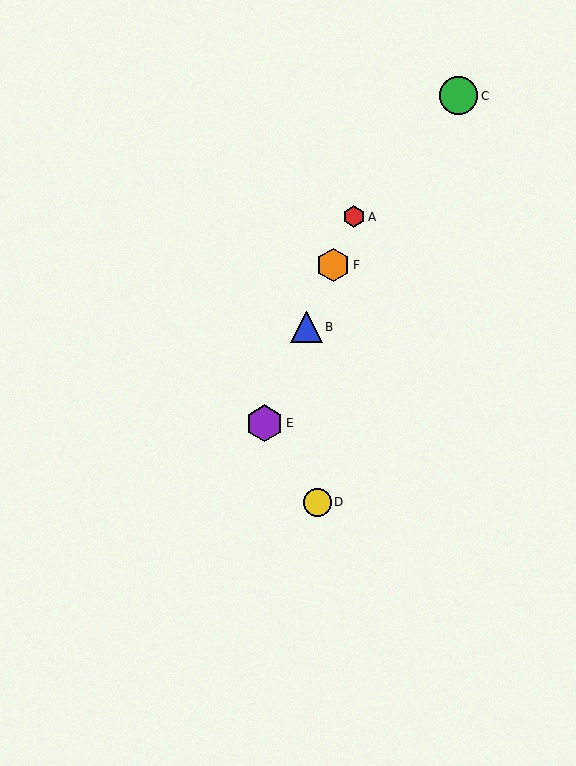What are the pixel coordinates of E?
Object E is at (265, 423).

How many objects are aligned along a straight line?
4 objects (A, B, E, F) are aligned along a straight line.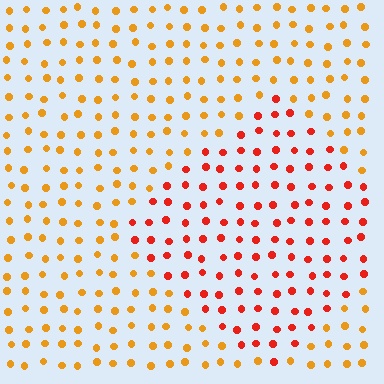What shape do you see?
I see a diamond.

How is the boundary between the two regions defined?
The boundary is defined purely by a slight shift in hue (about 35 degrees). Spacing, size, and orientation are identical on both sides.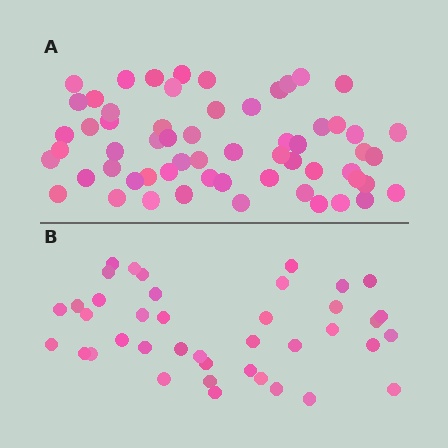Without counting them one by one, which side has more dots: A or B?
Region A (the top region) has more dots.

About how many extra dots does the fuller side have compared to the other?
Region A has approximately 20 more dots than region B.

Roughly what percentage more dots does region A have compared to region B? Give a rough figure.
About 50% more.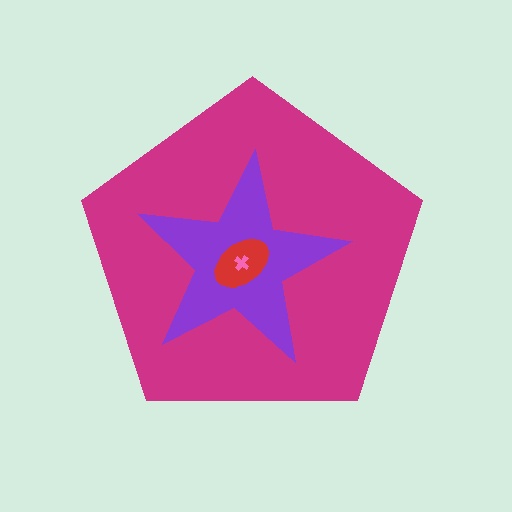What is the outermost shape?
The magenta pentagon.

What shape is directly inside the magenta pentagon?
The purple star.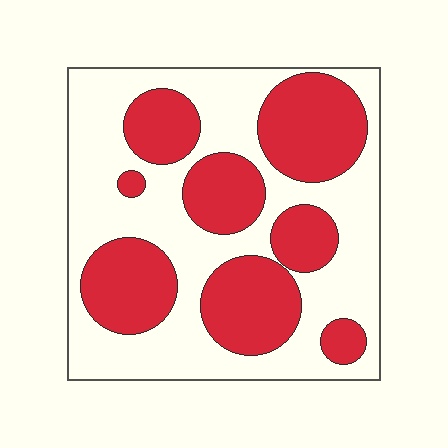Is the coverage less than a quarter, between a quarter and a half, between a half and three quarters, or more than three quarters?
Between a quarter and a half.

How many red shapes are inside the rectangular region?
8.